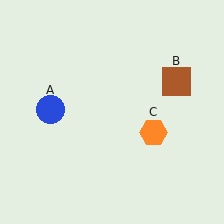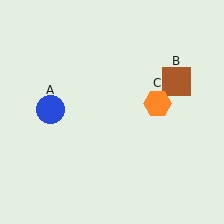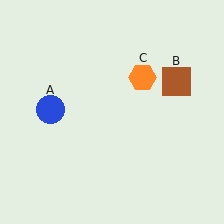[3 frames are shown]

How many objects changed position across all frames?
1 object changed position: orange hexagon (object C).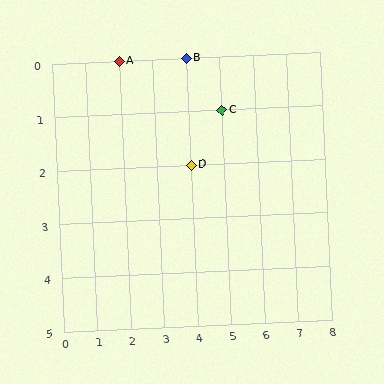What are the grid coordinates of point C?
Point C is at grid coordinates (5, 1).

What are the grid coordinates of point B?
Point B is at grid coordinates (4, 0).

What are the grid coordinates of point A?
Point A is at grid coordinates (2, 0).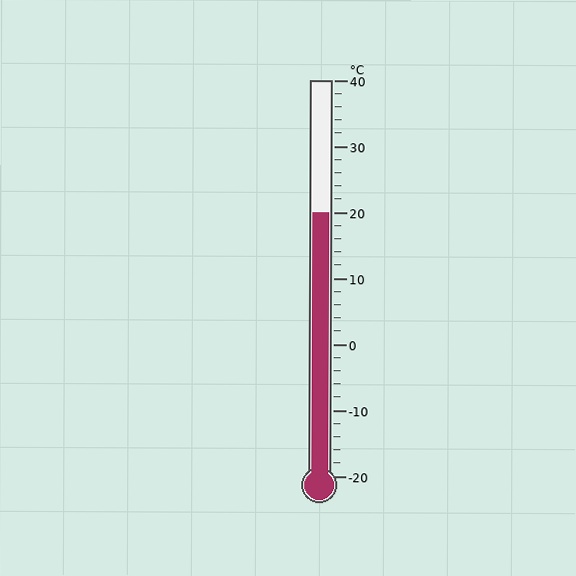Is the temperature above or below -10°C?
The temperature is above -10°C.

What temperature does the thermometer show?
The thermometer shows approximately 20°C.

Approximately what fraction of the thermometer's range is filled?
The thermometer is filled to approximately 65% of its range.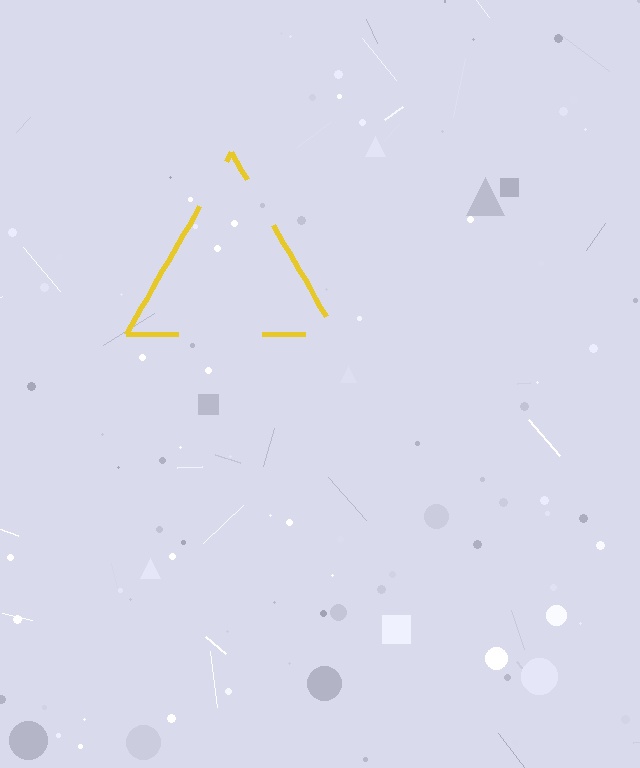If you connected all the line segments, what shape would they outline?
They would outline a triangle.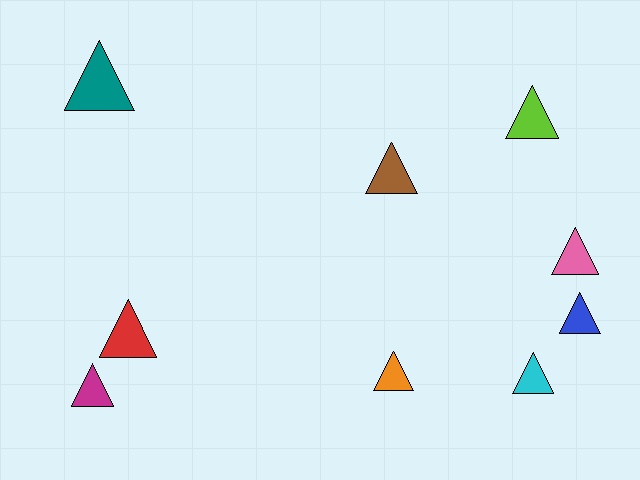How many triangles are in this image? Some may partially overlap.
There are 9 triangles.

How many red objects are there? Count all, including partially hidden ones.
There is 1 red object.